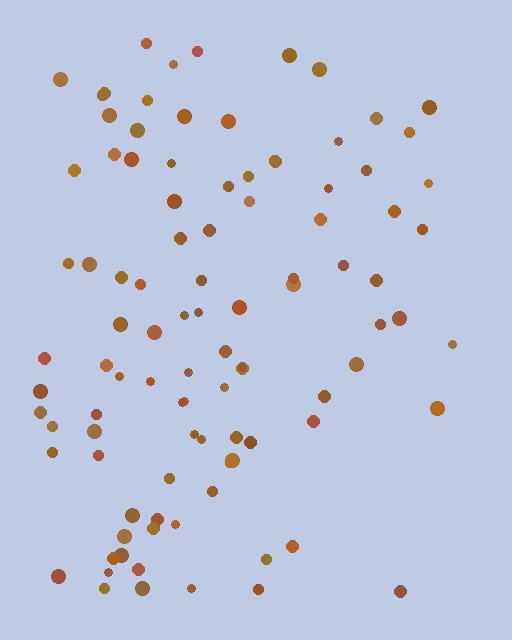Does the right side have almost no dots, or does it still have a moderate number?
Still a moderate number, just noticeably fewer than the left.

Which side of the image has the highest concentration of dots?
The left.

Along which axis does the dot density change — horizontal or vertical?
Horizontal.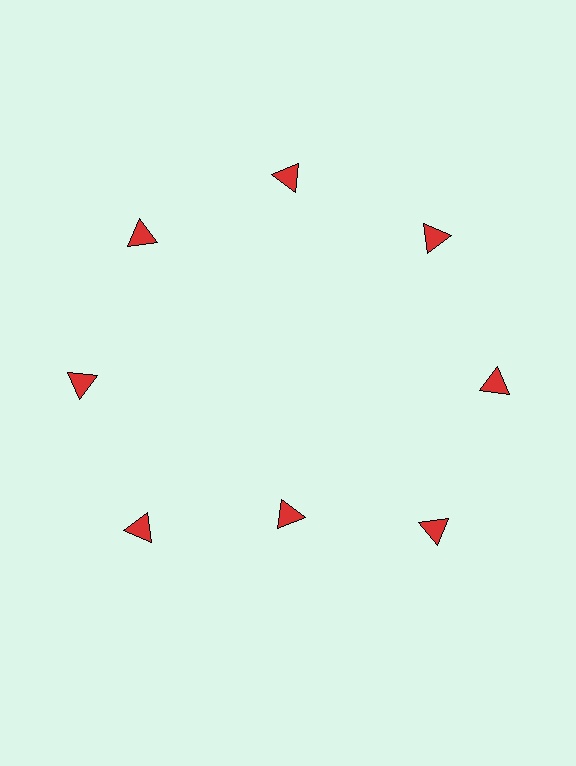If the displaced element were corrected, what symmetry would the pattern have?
It would have 8-fold rotational symmetry — the pattern would map onto itself every 45 degrees.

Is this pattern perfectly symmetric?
No. The 8 red triangles are arranged in a ring, but one element near the 6 o'clock position is pulled inward toward the center, breaking the 8-fold rotational symmetry.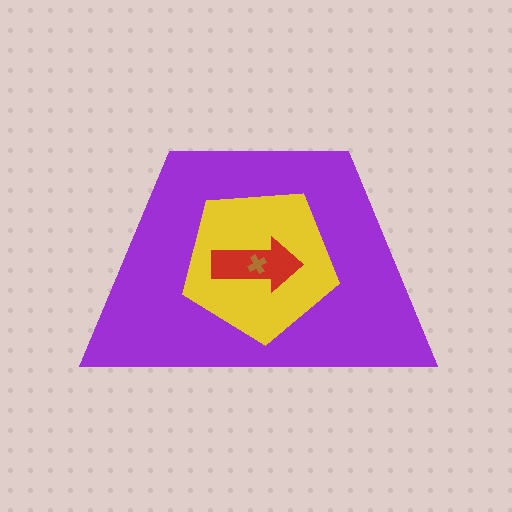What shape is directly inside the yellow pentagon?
The red arrow.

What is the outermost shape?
The purple trapezoid.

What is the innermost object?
The brown cross.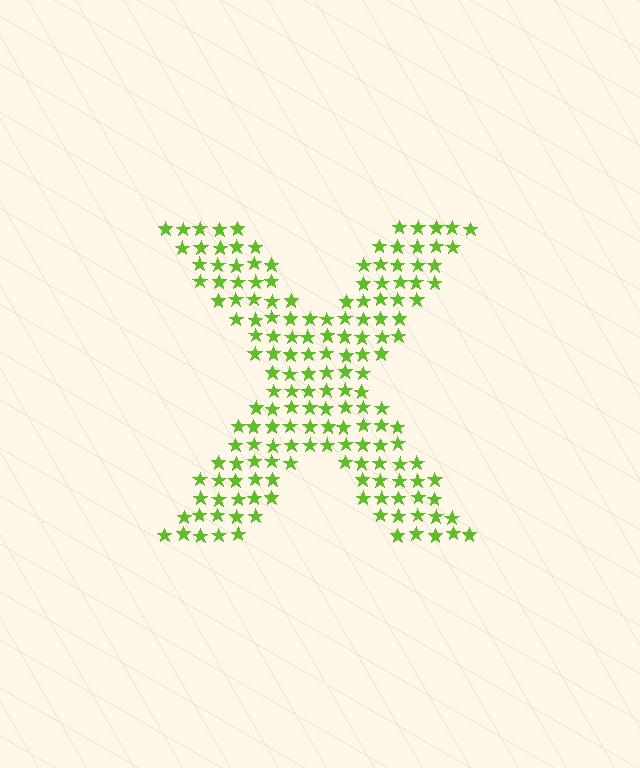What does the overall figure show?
The overall figure shows the letter X.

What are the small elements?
The small elements are stars.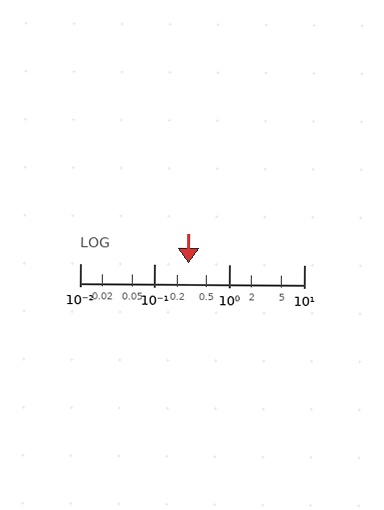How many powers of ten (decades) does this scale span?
The scale spans 3 decades, from 0.01 to 10.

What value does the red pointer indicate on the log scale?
The pointer indicates approximately 0.28.